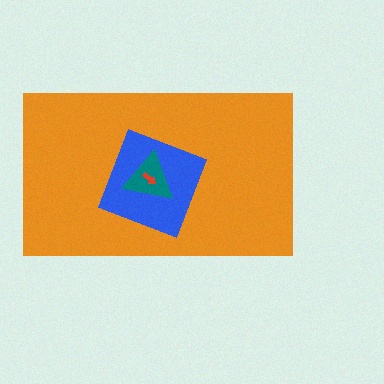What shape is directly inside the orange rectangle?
The blue square.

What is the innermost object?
The red arrow.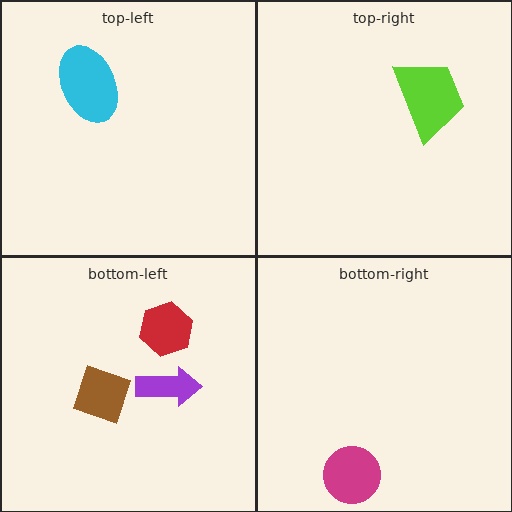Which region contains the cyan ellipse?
The top-left region.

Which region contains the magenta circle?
The bottom-right region.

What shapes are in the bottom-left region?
The brown diamond, the red hexagon, the purple arrow.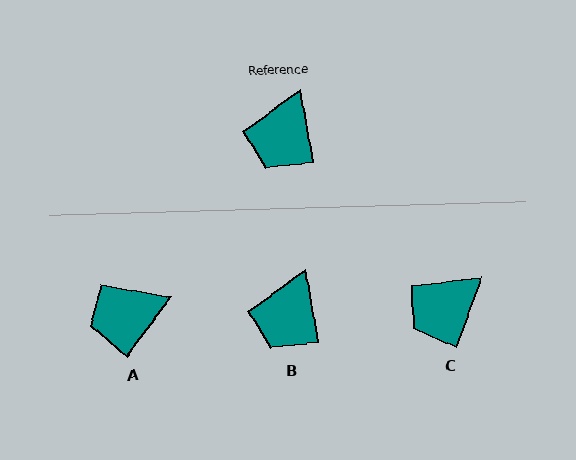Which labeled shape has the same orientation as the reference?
B.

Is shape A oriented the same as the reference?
No, it is off by about 47 degrees.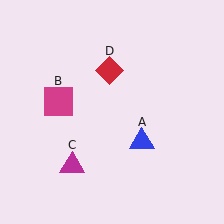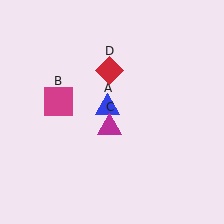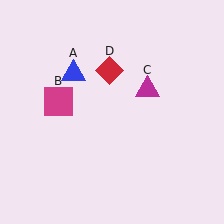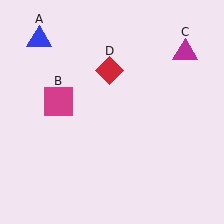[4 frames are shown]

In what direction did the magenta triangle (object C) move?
The magenta triangle (object C) moved up and to the right.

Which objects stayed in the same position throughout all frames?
Magenta square (object B) and red diamond (object D) remained stationary.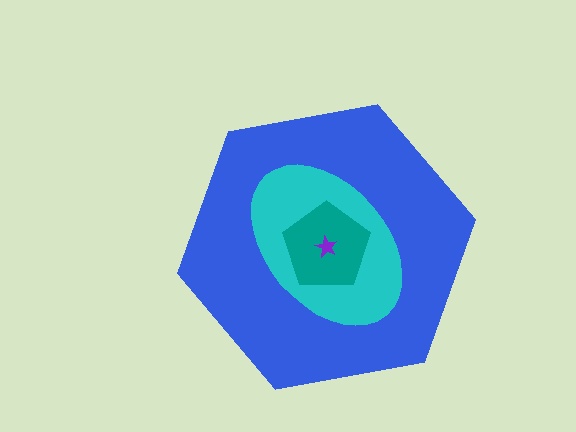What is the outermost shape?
The blue hexagon.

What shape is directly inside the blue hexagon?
The cyan ellipse.